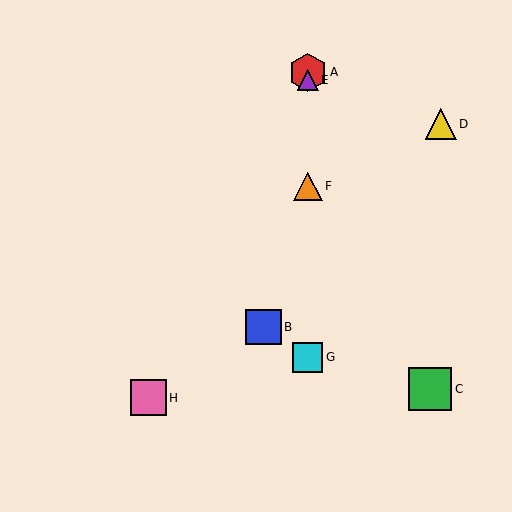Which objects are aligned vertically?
Objects A, E, F, G are aligned vertically.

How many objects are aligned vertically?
4 objects (A, E, F, G) are aligned vertically.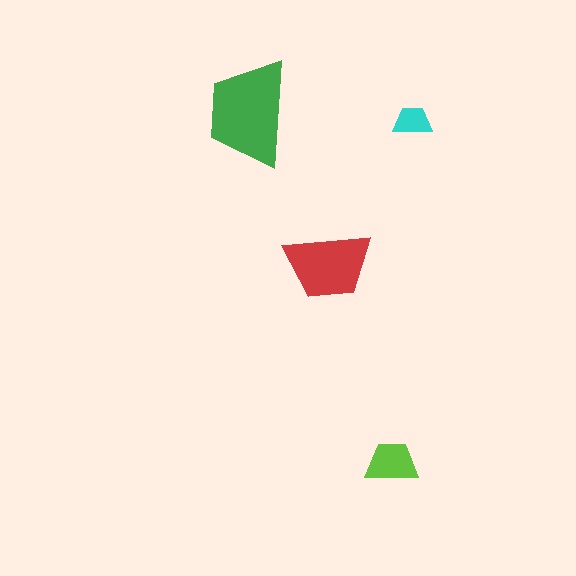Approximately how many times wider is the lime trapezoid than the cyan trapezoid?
About 1.5 times wider.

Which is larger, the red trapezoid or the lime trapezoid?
The red one.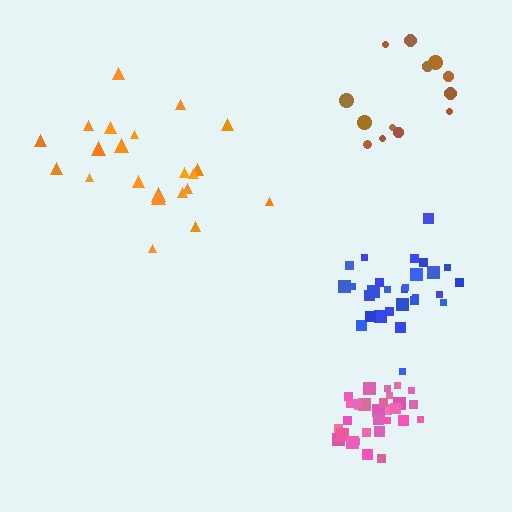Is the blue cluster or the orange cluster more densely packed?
Blue.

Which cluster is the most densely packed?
Pink.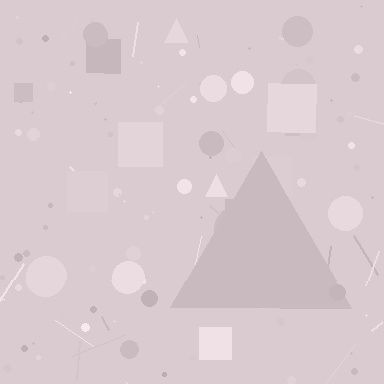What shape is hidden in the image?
A triangle is hidden in the image.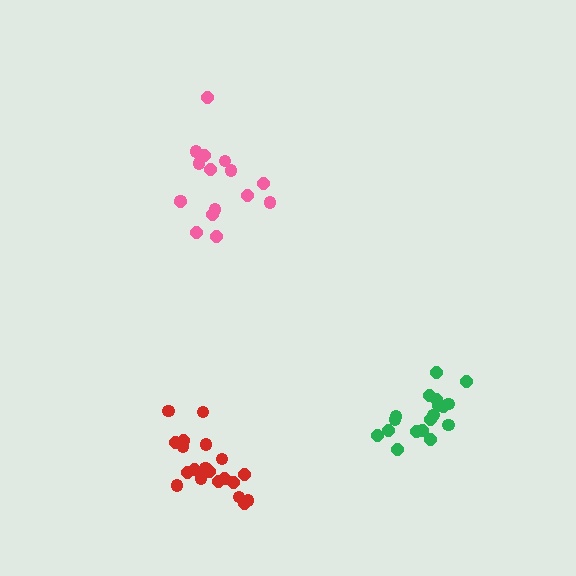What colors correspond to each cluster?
The clusters are colored: red, green, pink.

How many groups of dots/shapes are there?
There are 3 groups.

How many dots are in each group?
Group 1: 20 dots, Group 2: 18 dots, Group 3: 16 dots (54 total).